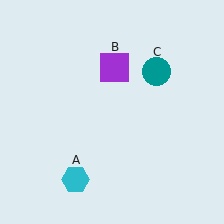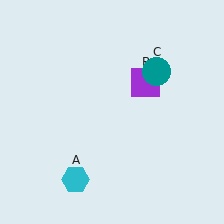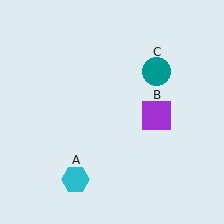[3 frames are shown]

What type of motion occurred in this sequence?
The purple square (object B) rotated clockwise around the center of the scene.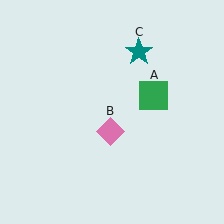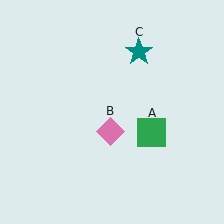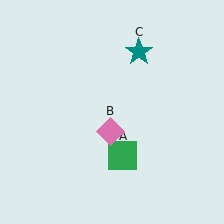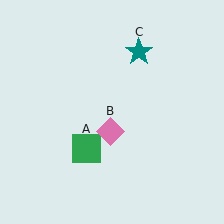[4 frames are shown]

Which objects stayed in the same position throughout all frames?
Pink diamond (object B) and teal star (object C) remained stationary.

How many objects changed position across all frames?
1 object changed position: green square (object A).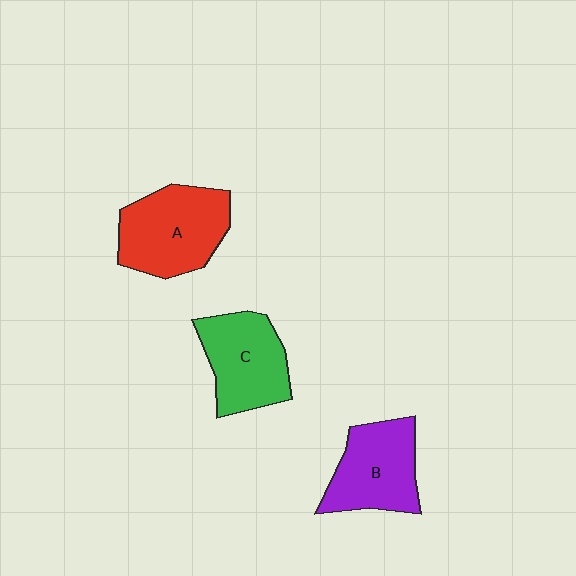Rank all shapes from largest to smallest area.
From largest to smallest: A (red), C (green), B (purple).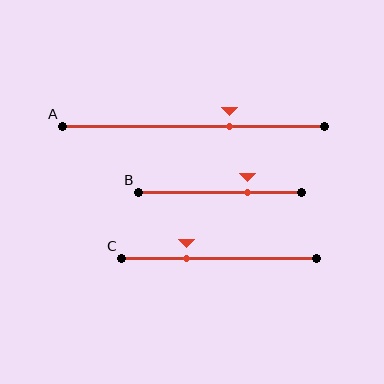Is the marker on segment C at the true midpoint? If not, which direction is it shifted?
No, the marker on segment C is shifted to the left by about 17% of the segment length.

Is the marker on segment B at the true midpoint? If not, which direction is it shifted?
No, the marker on segment B is shifted to the right by about 17% of the segment length.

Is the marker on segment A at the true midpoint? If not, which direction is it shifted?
No, the marker on segment A is shifted to the right by about 14% of the segment length.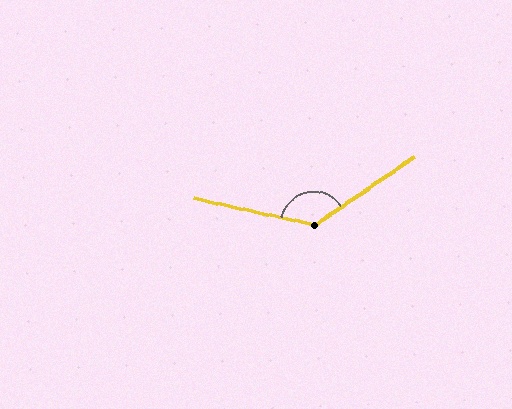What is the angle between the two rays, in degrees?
Approximately 133 degrees.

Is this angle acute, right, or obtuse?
It is obtuse.